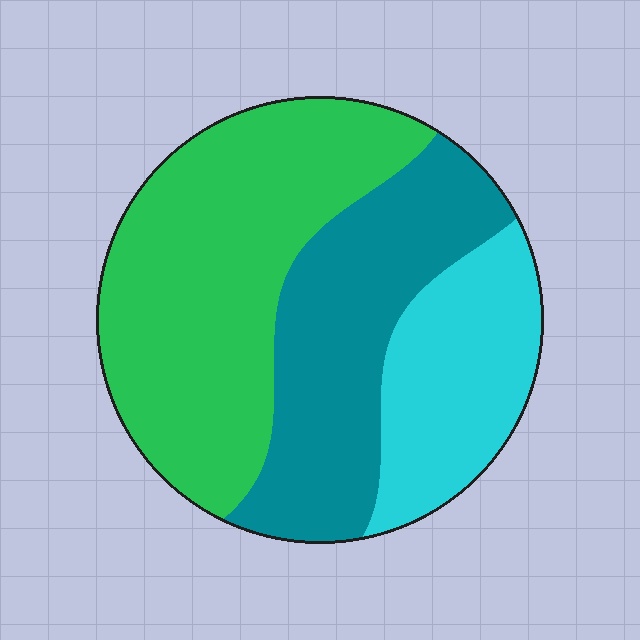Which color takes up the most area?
Green, at roughly 45%.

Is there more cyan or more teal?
Teal.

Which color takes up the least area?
Cyan, at roughly 20%.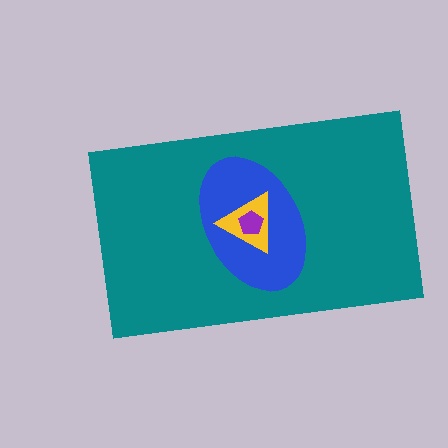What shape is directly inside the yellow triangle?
The purple pentagon.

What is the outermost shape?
The teal rectangle.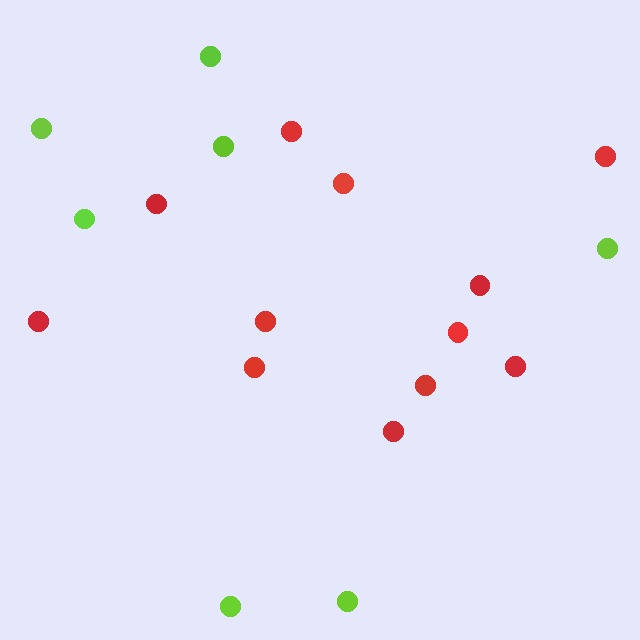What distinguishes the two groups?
There are 2 groups: one group of lime circles (7) and one group of red circles (12).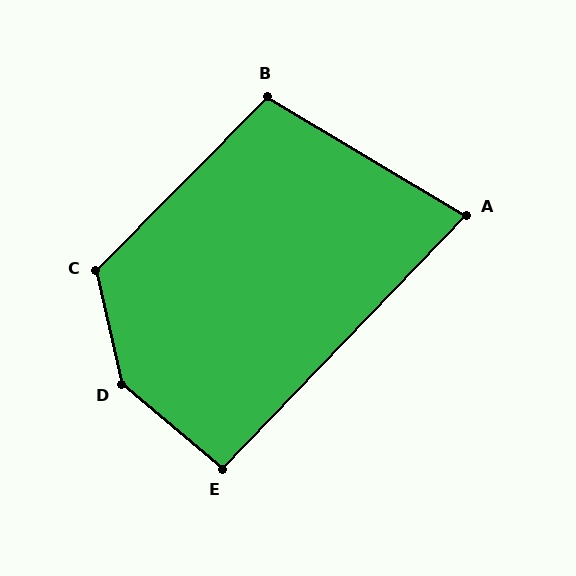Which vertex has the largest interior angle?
D, at approximately 142 degrees.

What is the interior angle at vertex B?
Approximately 104 degrees (obtuse).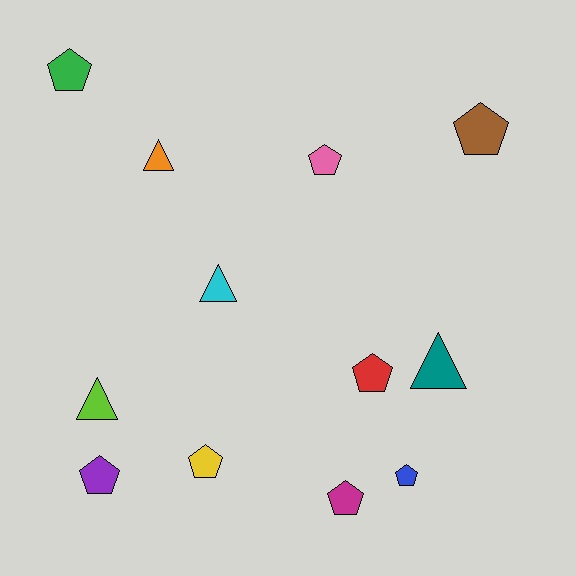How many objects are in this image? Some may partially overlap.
There are 12 objects.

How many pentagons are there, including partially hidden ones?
There are 8 pentagons.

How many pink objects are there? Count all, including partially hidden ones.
There is 1 pink object.